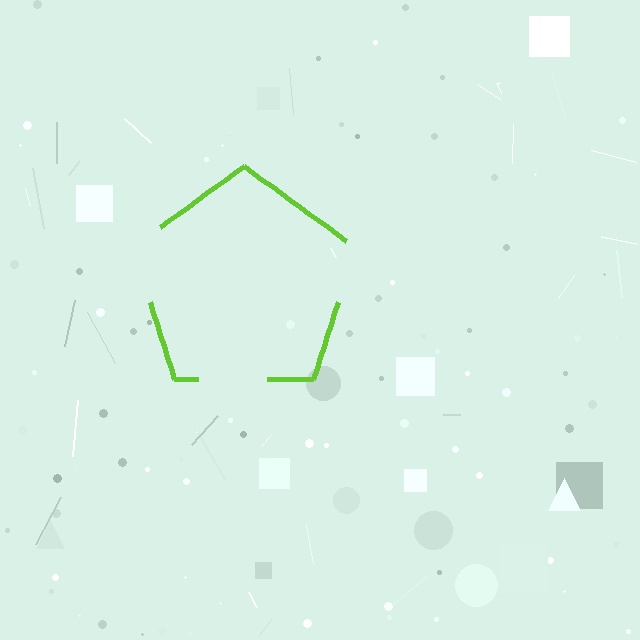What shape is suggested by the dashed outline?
The dashed outline suggests a pentagon.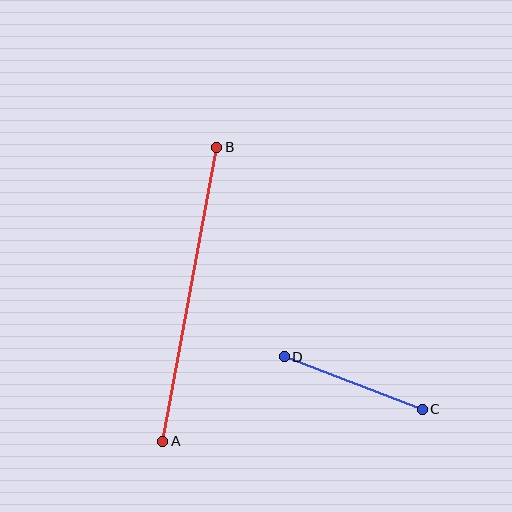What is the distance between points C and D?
The distance is approximately 148 pixels.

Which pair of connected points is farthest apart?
Points A and B are farthest apart.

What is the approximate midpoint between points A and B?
The midpoint is at approximately (190, 294) pixels.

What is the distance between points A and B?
The distance is approximately 299 pixels.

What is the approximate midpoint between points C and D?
The midpoint is at approximately (353, 383) pixels.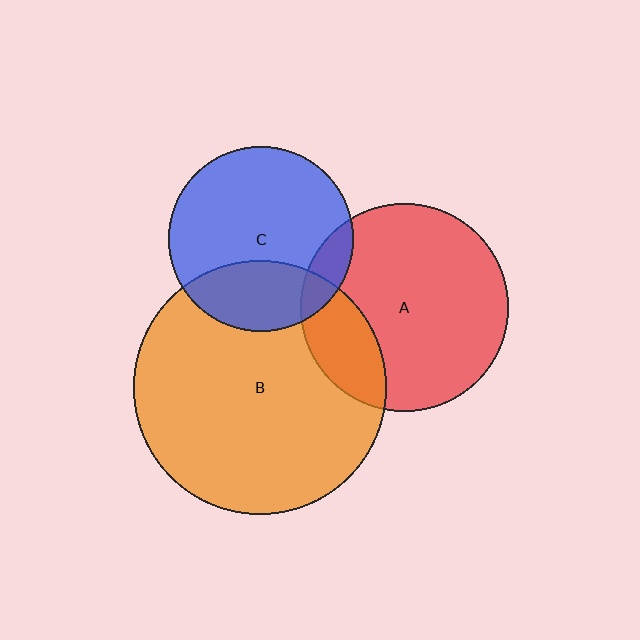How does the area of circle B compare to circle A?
Approximately 1.5 times.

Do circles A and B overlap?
Yes.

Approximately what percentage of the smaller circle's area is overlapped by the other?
Approximately 20%.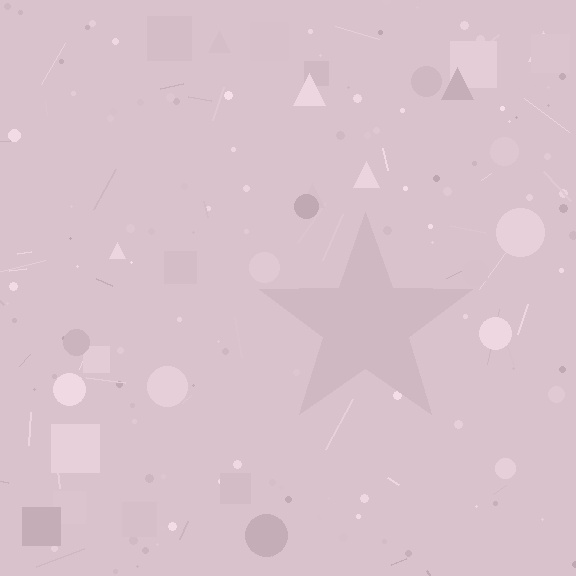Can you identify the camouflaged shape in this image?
The camouflaged shape is a star.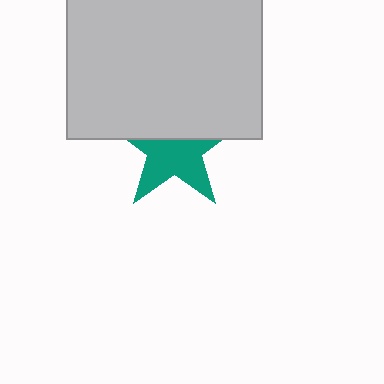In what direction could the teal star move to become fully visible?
The teal star could move down. That would shift it out from behind the light gray square entirely.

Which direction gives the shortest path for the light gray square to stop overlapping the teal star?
Moving up gives the shortest separation.